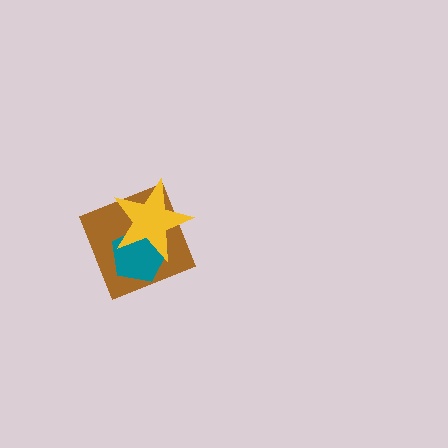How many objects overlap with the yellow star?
2 objects overlap with the yellow star.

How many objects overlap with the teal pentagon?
2 objects overlap with the teal pentagon.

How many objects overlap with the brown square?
2 objects overlap with the brown square.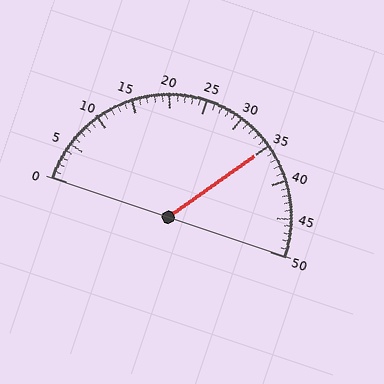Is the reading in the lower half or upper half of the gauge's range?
The reading is in the upper half of the range (0 to 50).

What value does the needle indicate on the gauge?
The needle indicates approximately 35.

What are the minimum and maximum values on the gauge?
The gauge ranges from 0 to 50.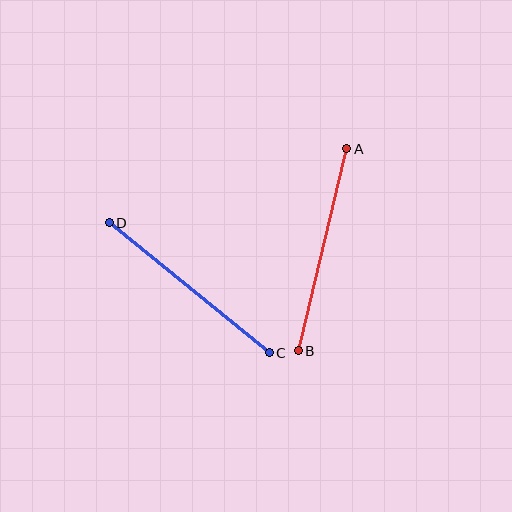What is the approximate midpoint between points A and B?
The midpoint is at approximately (322, 250) pixels.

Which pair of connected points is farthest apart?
Points A and B are farthest apart.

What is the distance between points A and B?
The distance is approximately 208 pixels.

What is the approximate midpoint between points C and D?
The midpoint is at approximately (189, 288) pixels.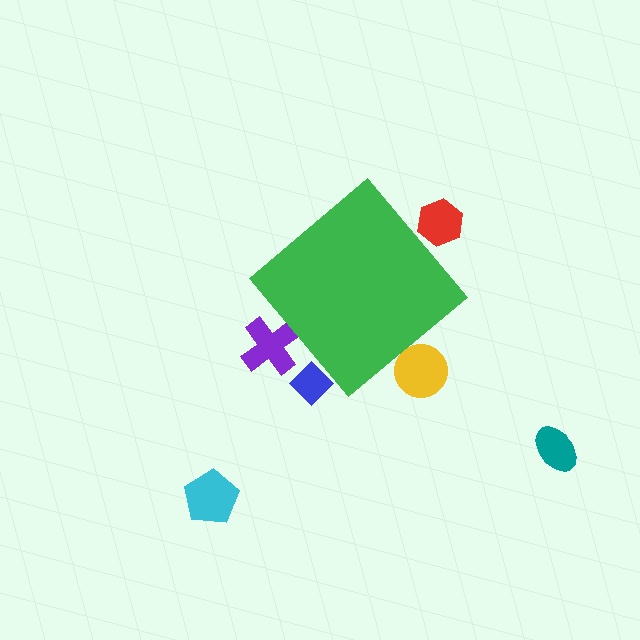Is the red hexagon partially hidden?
Yes, the red hexagon is partially hidden behind the green diamond.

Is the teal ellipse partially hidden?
No, the teal ellipse is fully visible.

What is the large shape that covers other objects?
A green diamond.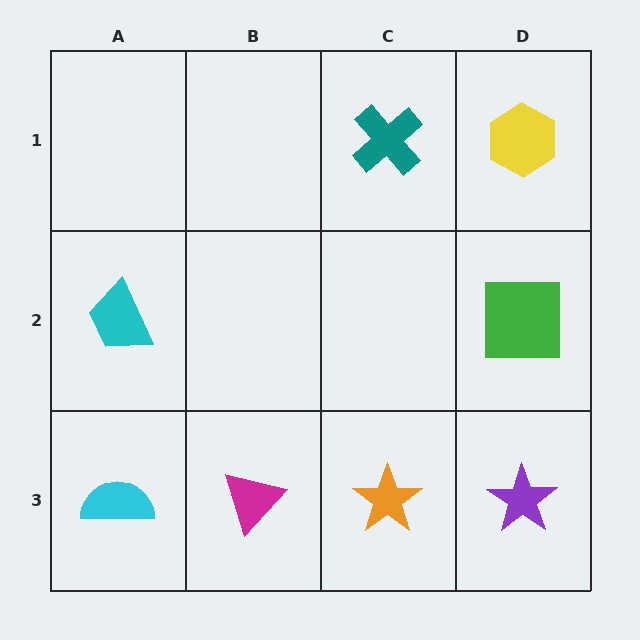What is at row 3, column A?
A cyan semicircle.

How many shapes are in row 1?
2 shapes.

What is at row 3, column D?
A purple star.